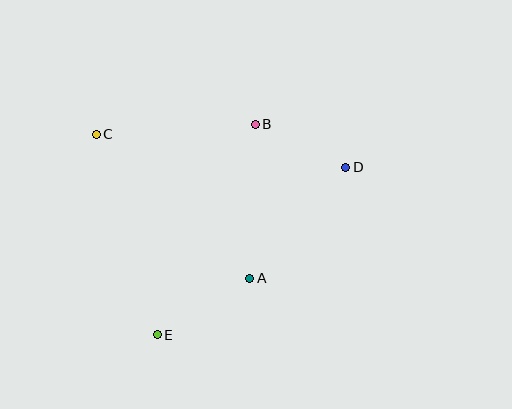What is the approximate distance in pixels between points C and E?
The distance between C and E is approximately 209 pixels.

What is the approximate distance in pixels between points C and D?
The distance between C and D is approximately 251 pixels.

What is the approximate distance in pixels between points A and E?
The distance between A and E is approximately 108 pixels.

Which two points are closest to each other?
Points B and D are closest to each other.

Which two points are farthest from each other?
Points D and E are farthest from each other.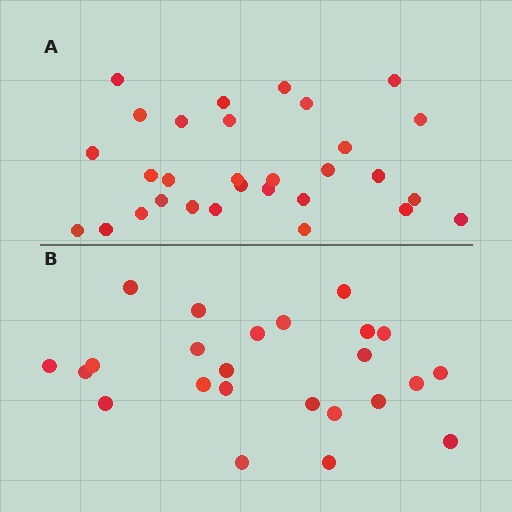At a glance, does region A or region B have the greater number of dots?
Region A (the top region) has more dots.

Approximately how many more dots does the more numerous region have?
Region A has about 6 more dots than region B.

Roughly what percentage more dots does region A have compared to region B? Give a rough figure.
About 25% more.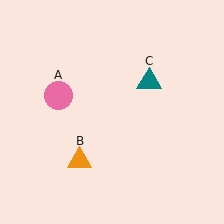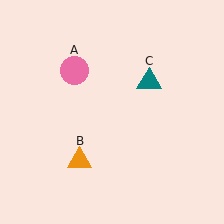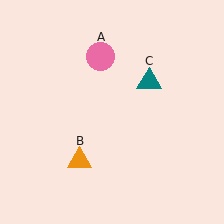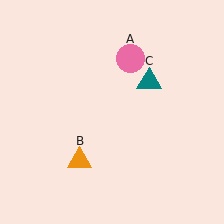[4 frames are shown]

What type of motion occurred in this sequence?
The pink circle (object A) rotated clockwise around the center of the scene.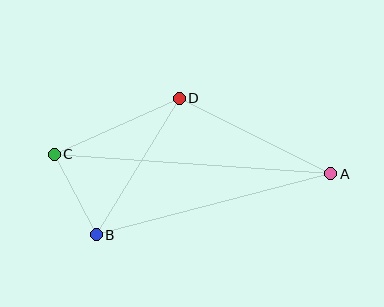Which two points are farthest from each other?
Points A and C are farthest from each other.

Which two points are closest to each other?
Points B and C are closest to each other.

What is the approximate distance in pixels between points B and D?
The distance between B and D is approximately 160 pixels.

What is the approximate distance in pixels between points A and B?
The distance between A and B is approximately 243 pixels.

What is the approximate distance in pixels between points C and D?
The distance between C and D is approximately 137 pixels.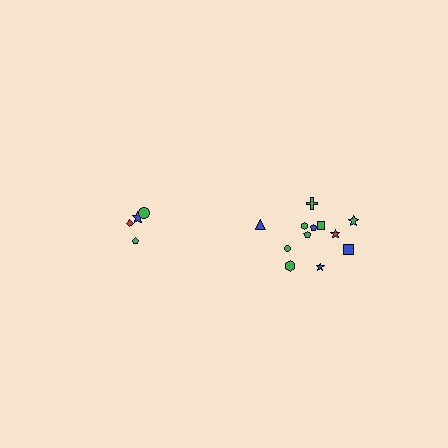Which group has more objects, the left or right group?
The right group.